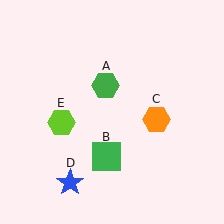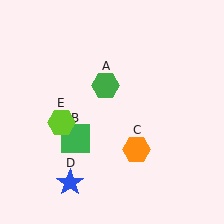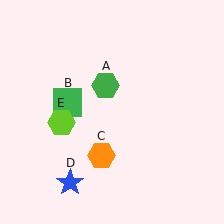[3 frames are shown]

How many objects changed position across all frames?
2 objects changed position: green square (object B), orange hexagon (object C).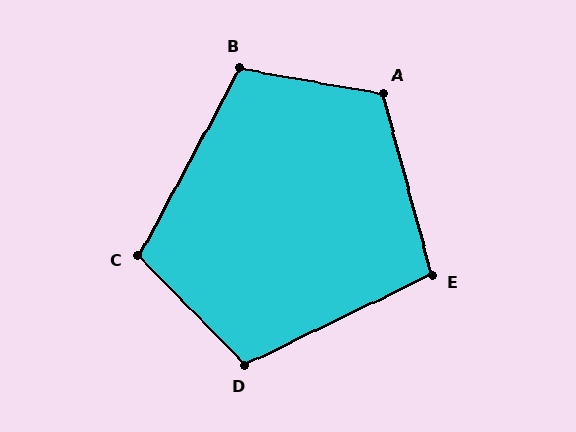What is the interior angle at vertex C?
Approximately 107 degrees (obtuse).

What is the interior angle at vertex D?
Approximately 109 degrees (obtuse).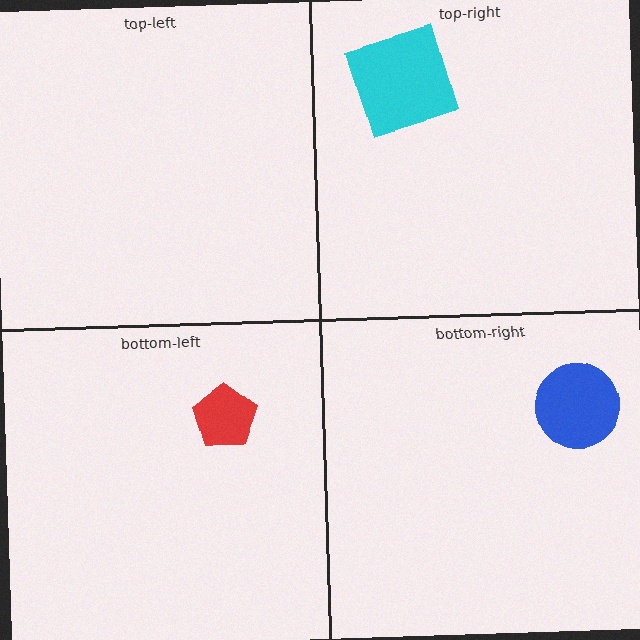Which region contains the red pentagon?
The bottom-left region.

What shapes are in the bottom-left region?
The red pentagon.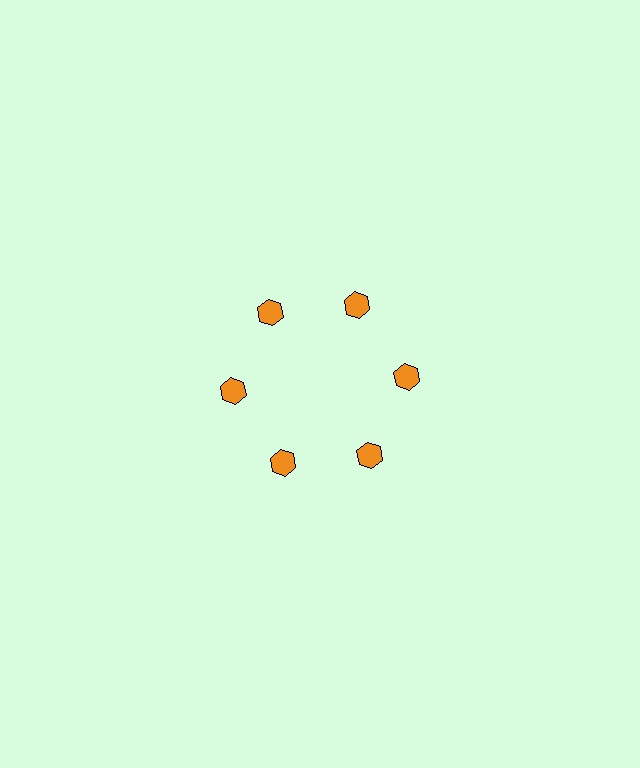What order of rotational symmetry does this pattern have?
This pattern has 6-fold rotational symmetry.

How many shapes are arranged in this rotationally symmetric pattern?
There are 6 shapes, arranged in 6 groups of 1.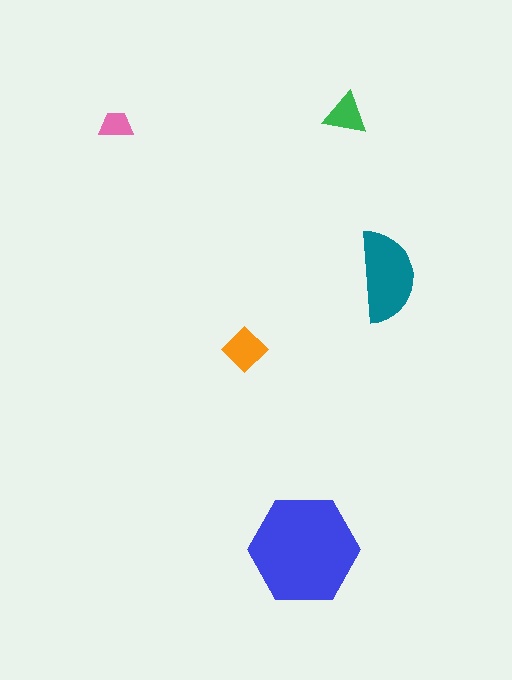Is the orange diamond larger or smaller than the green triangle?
Larger.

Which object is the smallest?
The pink trapezoid.